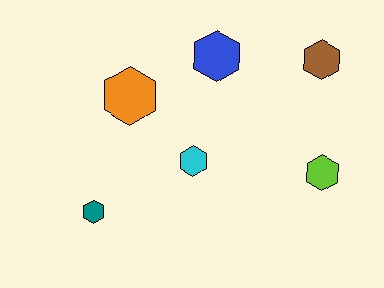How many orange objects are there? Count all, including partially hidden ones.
There is 1 orange object.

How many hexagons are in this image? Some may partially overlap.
There are 6 hexagons.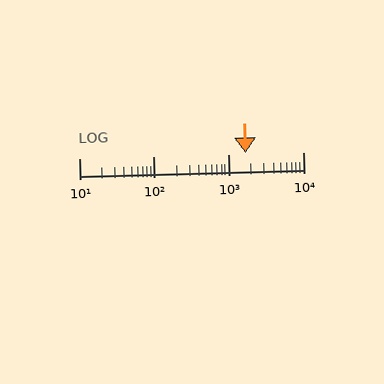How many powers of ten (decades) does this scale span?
The scale spans 3 decades, from 10 to 10000.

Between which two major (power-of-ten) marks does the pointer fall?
The pointer is between 1000 and 10000.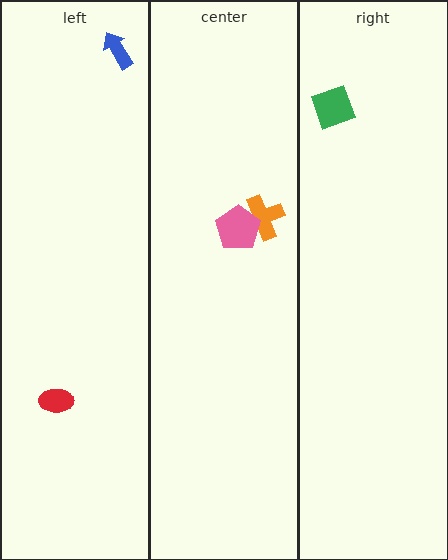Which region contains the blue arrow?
The left region.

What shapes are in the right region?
The green square.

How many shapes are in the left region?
2.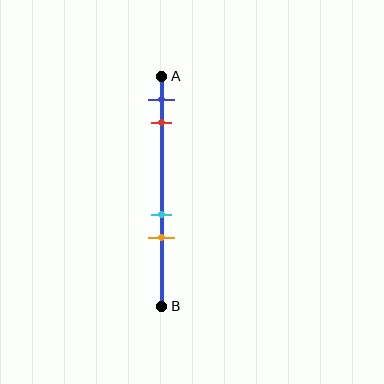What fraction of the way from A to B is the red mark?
The red mark is approximately 20% (0.2) of the way from A to B.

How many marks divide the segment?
There are 4 marks dividing the segment.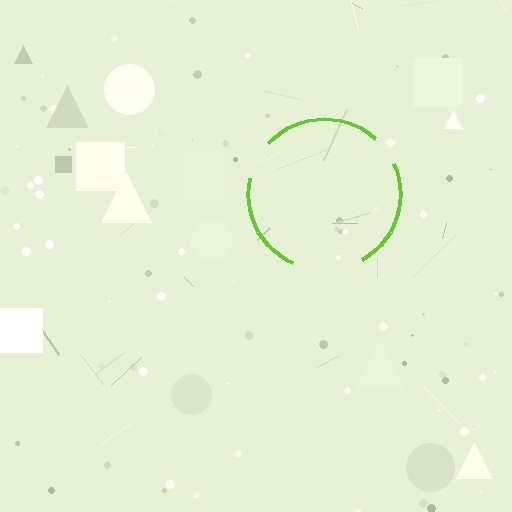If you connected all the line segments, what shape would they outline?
They would outline a circle.